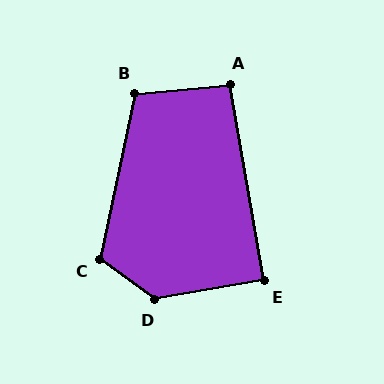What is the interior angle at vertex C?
Approximately 115 degrees (obtuse).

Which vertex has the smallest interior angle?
E, at approximately 90 degrees.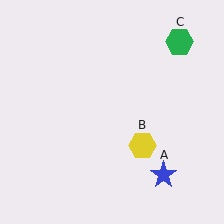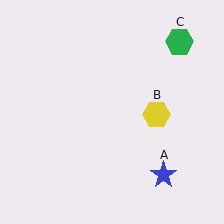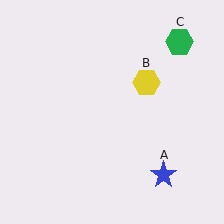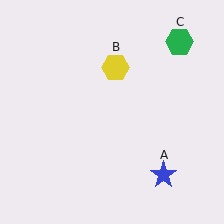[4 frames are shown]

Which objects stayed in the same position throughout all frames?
Blue star (object A) and green hexagon (object C) remained stationary.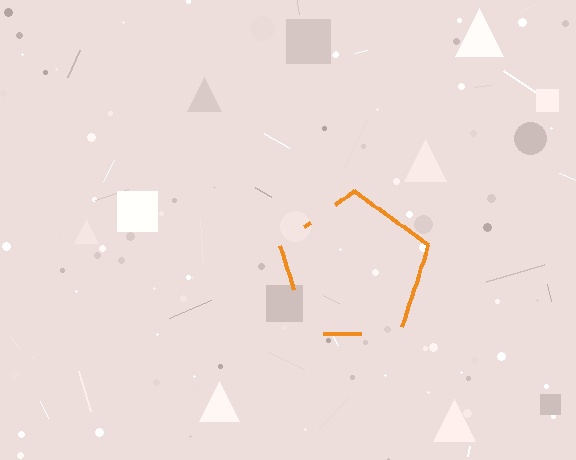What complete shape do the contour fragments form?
The contour fragments form a pentagon.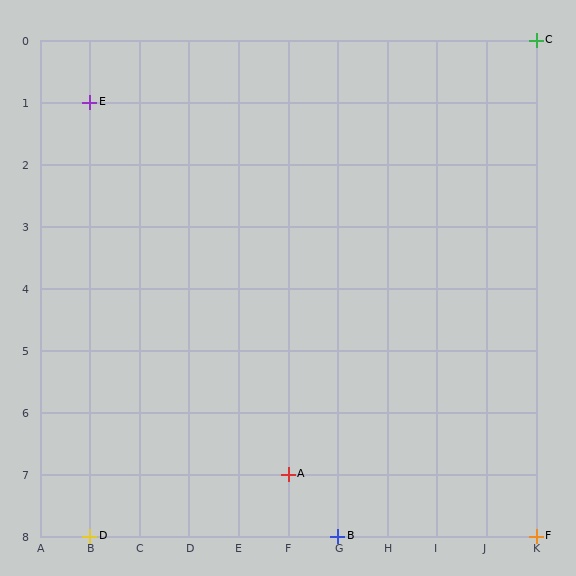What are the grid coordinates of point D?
Point D is at grid coordinates (B, 8).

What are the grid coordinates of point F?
Point F is at grid coordinates (K, 8).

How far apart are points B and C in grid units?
Points B and C are 4 columns and 8 rows apart (about 8.9 grid units diagonally).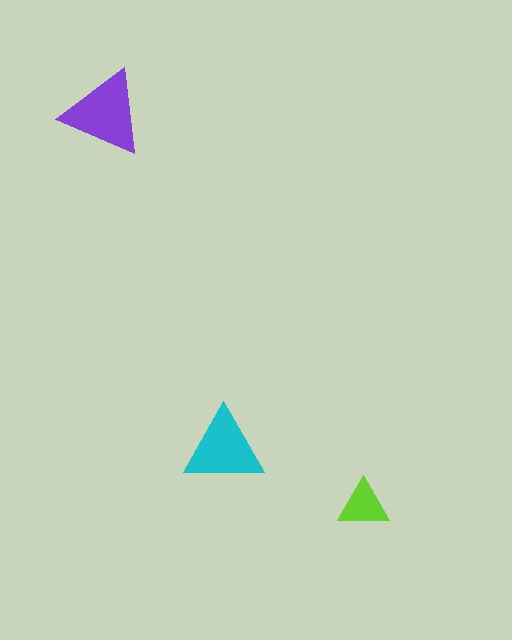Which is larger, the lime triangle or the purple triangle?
The purple one.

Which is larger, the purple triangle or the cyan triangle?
The purple one.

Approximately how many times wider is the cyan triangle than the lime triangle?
About 1.5 times wider.